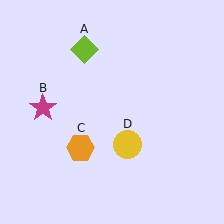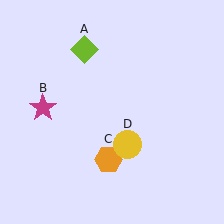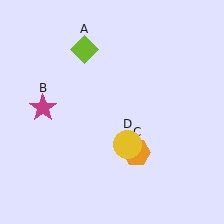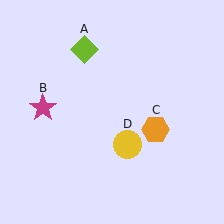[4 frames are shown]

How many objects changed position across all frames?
1 object changed position: orange hexagon (object C).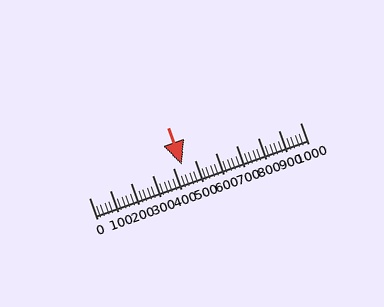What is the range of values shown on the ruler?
The ruler shows values from 0 to 1000.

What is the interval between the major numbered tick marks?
The major tick marks are spaced 100 units apart.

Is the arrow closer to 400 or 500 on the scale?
The arrow is closer to 400.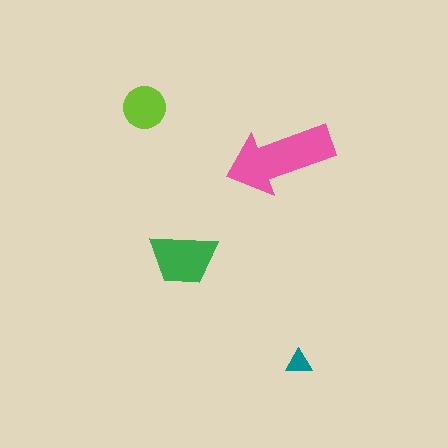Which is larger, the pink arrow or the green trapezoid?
The pink arrow.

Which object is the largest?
The pink arrow.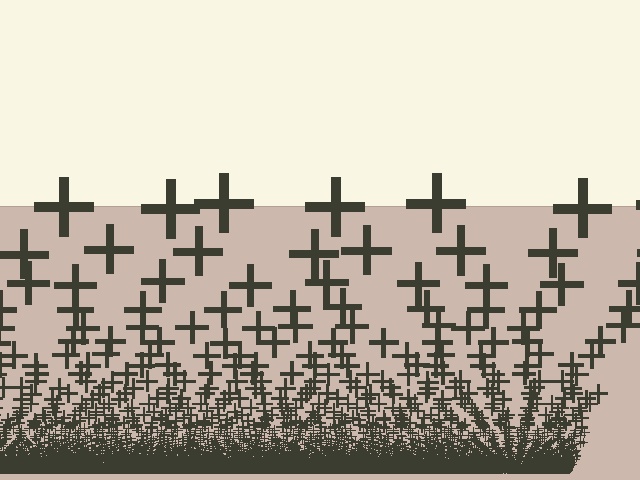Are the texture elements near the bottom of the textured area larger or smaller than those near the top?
Smaller. The gradient is inverted — elements near the bottom are smaller and denser.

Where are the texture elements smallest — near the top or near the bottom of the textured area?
Near the bottom.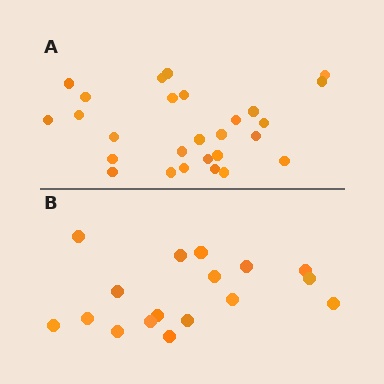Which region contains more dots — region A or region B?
Region A (the top region) has more dots.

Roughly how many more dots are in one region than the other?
Region A has roughly 10 or so more dots than region B.